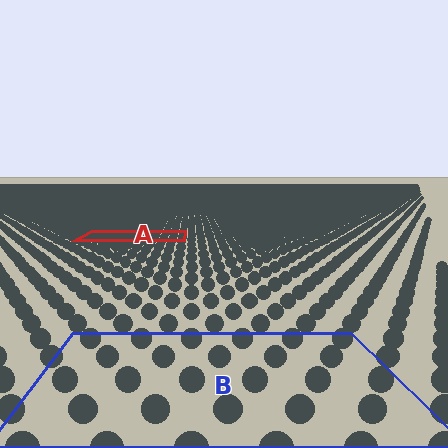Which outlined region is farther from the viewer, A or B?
Region A is farther from the viewer — the texture elements inside it appear smaller and more densely packed.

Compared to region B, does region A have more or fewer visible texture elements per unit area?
Region A has more texture elements per unit area — they are packed more densely because it is farther away.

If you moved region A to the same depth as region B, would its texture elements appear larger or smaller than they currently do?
They would appear larger. At a closer depth, the same texture elements are projected at a bigger on-screen size.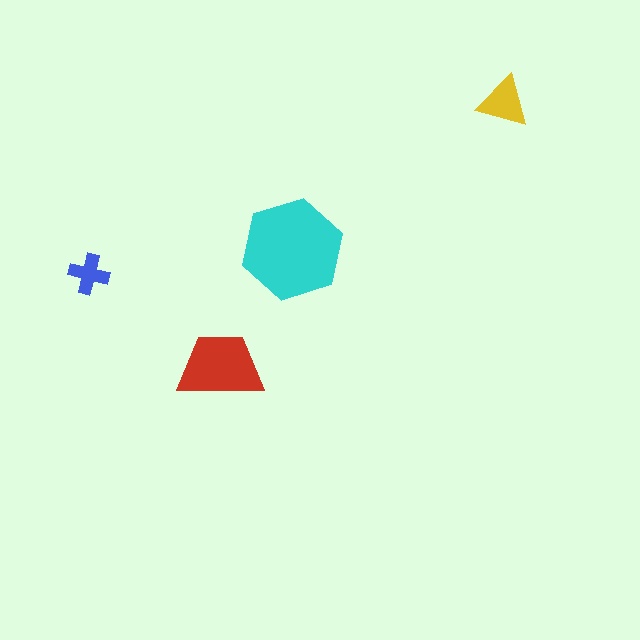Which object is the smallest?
The blue cross.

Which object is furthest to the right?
The yellow triangle is rightmost.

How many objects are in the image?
There are 4 objects in the image.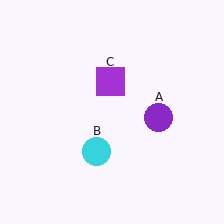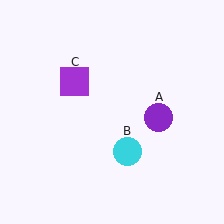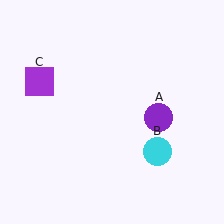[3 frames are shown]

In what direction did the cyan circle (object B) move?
The cyan circle (object B) moved right.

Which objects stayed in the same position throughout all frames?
Purple circle (object A) remained stationary.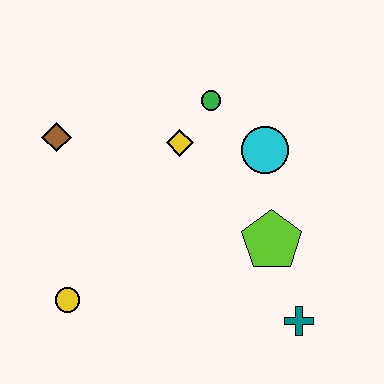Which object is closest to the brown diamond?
The yellow diamond is closest to the brown diamond.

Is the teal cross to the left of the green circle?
No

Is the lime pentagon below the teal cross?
No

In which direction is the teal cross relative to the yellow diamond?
The teal cross is below the yellow diamond.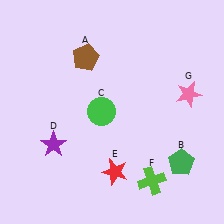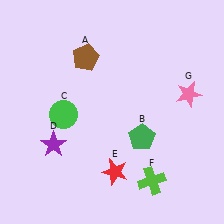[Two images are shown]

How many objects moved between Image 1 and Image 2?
2 objects moved between the two images.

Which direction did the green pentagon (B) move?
The green pentagon (B) moved left.